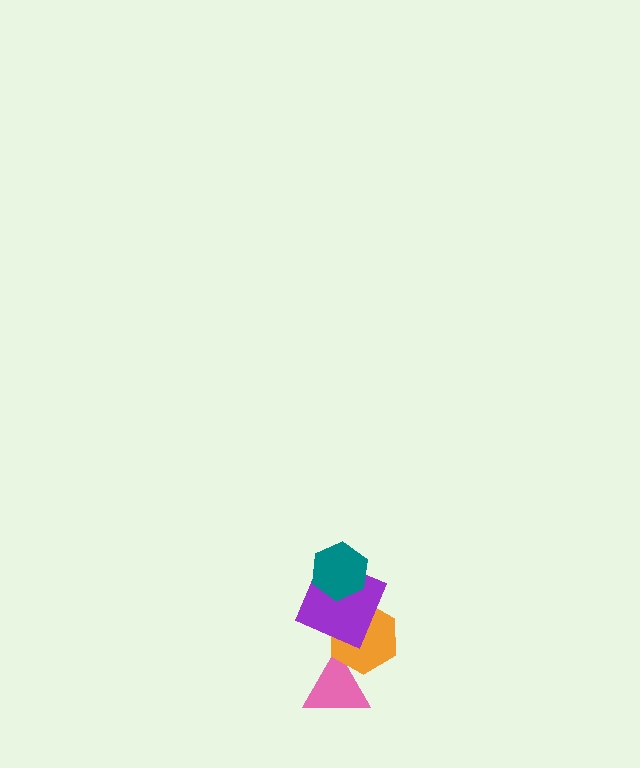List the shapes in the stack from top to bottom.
From top to bottom: the teal hexagon, the purple square, the orange hexagon, the pink triangle.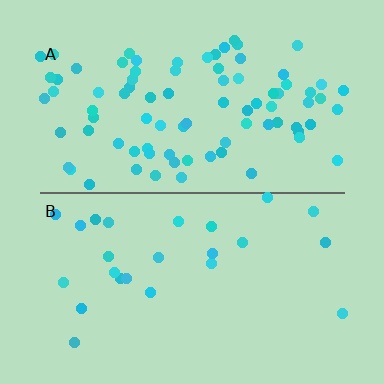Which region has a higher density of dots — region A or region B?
A (the top).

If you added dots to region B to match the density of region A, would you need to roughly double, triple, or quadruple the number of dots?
Approximately triple.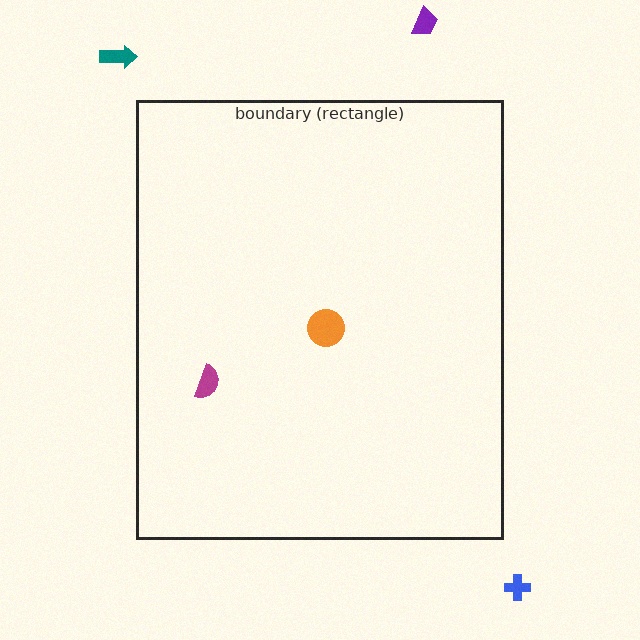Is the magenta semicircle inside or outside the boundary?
Inside.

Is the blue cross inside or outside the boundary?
Outside.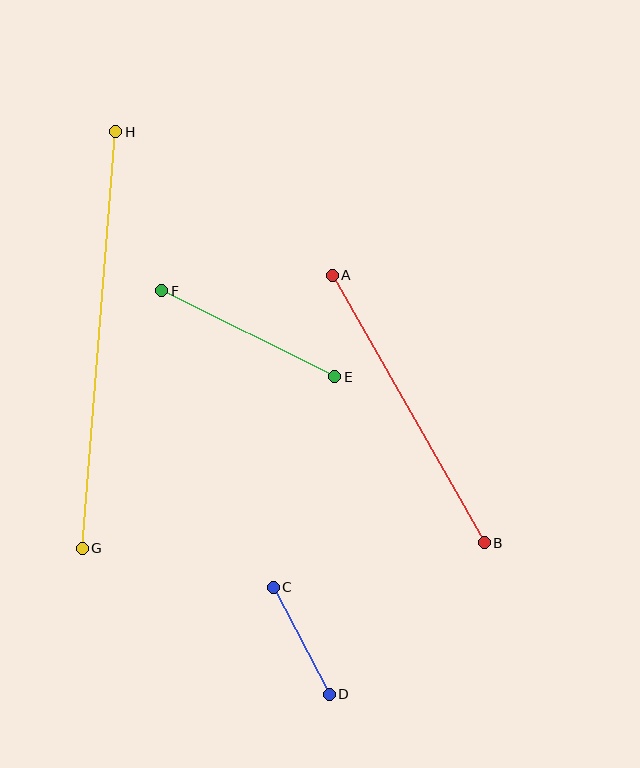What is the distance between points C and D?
The distance is approximately 121 pixels.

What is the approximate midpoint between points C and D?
The midpoint is at approximately (301, 641) pixels.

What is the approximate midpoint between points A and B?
The midpoint is at approximately (408, 409) pixels.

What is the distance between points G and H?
The distance is approximately 418 pixels.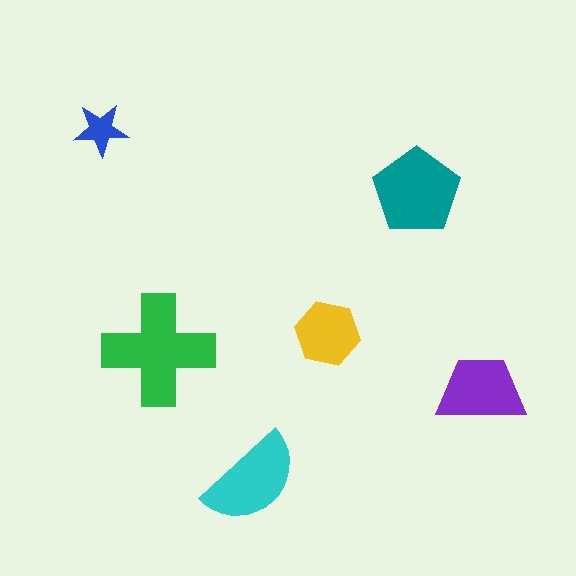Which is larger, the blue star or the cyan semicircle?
The cyan semicircle.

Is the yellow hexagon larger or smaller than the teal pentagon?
Smaller.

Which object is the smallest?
The blue star.